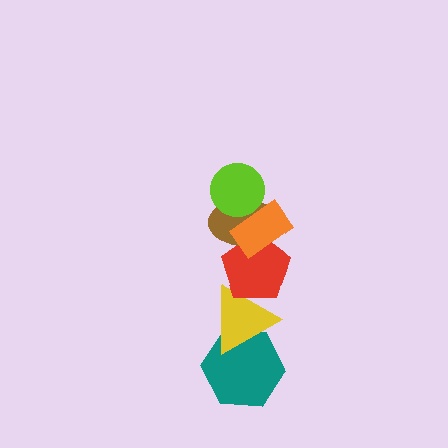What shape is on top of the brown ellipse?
The orange rectangle is on top of the brown ellipse.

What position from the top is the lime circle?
The lime circle is 1st from the top.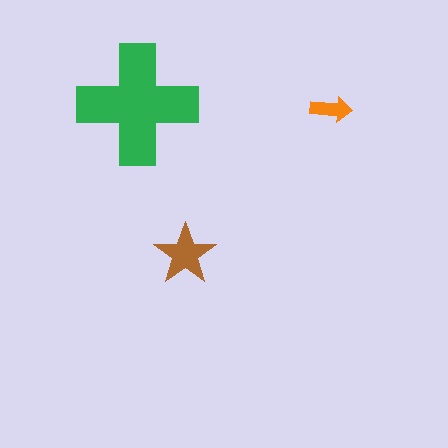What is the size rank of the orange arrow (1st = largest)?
3rd.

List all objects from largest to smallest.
The green cross, the brown star, the orange arrow.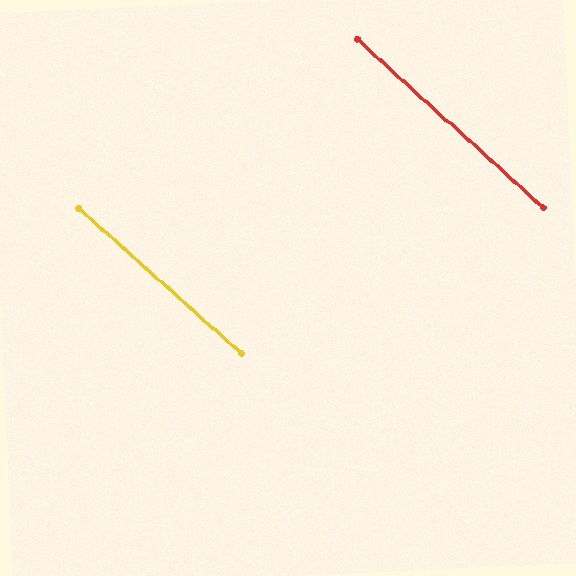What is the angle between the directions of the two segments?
Approximately 0 degrees.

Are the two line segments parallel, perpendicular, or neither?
Parallel — their directions differ by only 0.3°.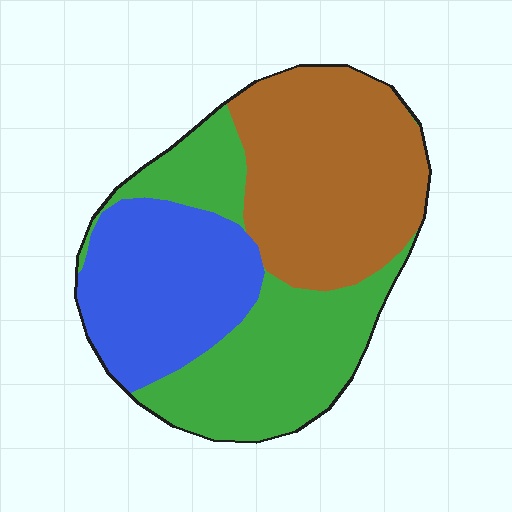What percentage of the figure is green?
Green takes up about three eighths (3/8) of the figure.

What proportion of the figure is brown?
Brown covers about 35% of the figure.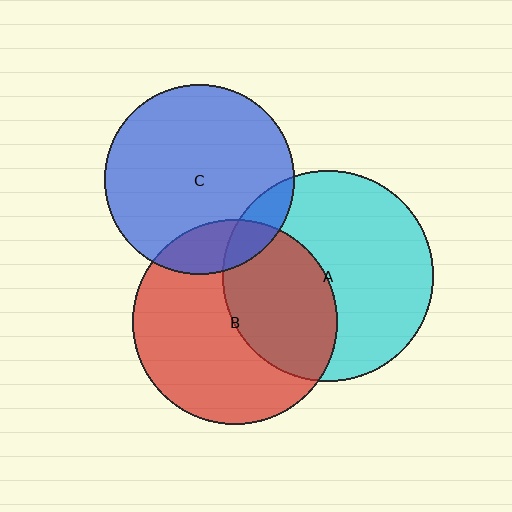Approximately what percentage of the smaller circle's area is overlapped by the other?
Approximately 10%.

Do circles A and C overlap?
Yes.